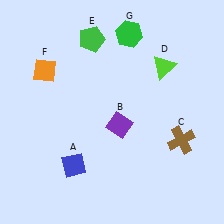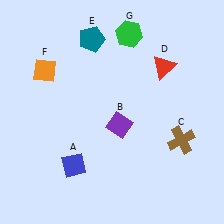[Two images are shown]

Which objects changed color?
D changed from lime to red. E changed from green to teal.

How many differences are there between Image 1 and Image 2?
There are 2 differences between the two images.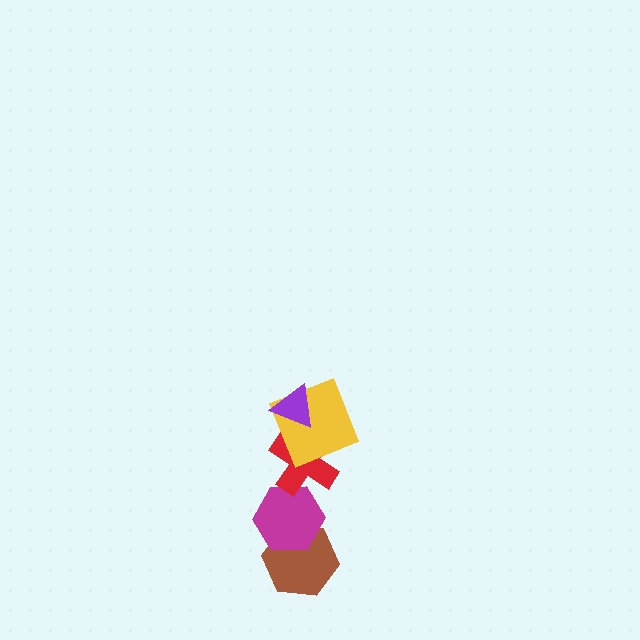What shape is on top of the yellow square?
The purple triangle is on top of the yellow square.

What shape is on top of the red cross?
The yellow square is on top of the red cross.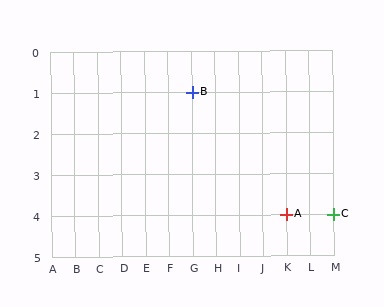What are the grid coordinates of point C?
Point C is at grid coordinates (M, 4).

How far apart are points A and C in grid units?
Points A and C are 2 columns apart.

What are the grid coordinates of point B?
Point B is at grid coordinates (G, 1).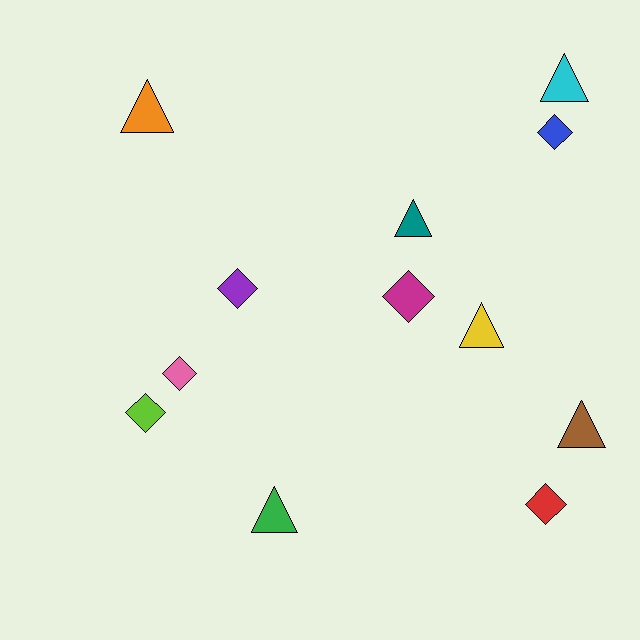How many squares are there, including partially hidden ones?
There are no squares.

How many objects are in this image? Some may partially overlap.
There are 12 objects.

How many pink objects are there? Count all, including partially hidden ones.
There is 1 pink object.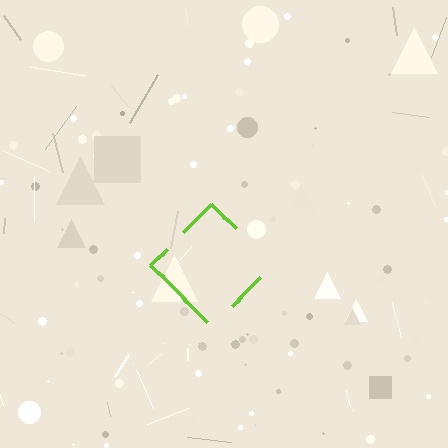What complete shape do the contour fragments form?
The contour fragments form a diamond.